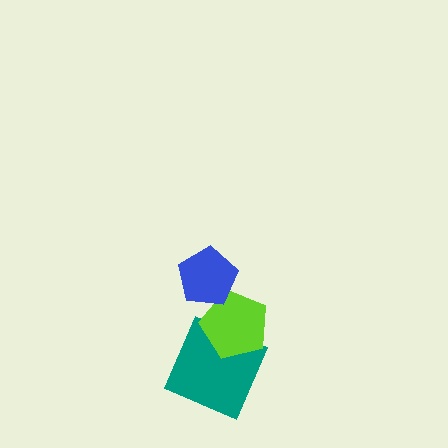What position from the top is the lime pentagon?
The lime pentagon is 2nd from the top.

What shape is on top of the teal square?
The lime pentagon is on top of the teal square.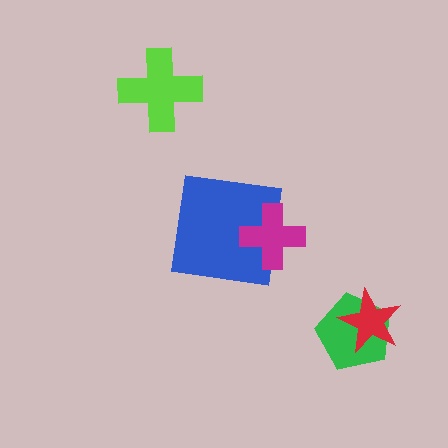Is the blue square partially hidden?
Yes, it is partially covered by another shape.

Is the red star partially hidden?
No, no other shape covers it.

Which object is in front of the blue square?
The magenta cross is in front of the blue square.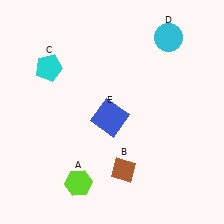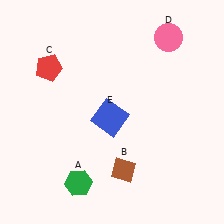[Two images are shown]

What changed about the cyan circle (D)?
In Image 1, D is cyan. In Image 2, it changed to pink.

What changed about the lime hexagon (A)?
In Image 1, A is lime. In Image 2, it changed to green.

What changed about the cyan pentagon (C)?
In Image 1, C is cyan. In Image 2, it changed to red.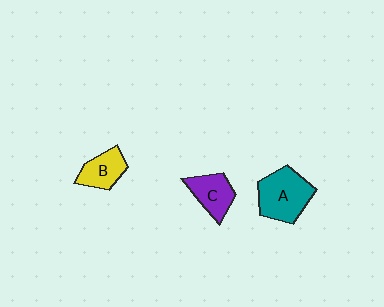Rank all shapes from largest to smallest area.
From largest to smallest: A (teal), C (purple), B (yellow).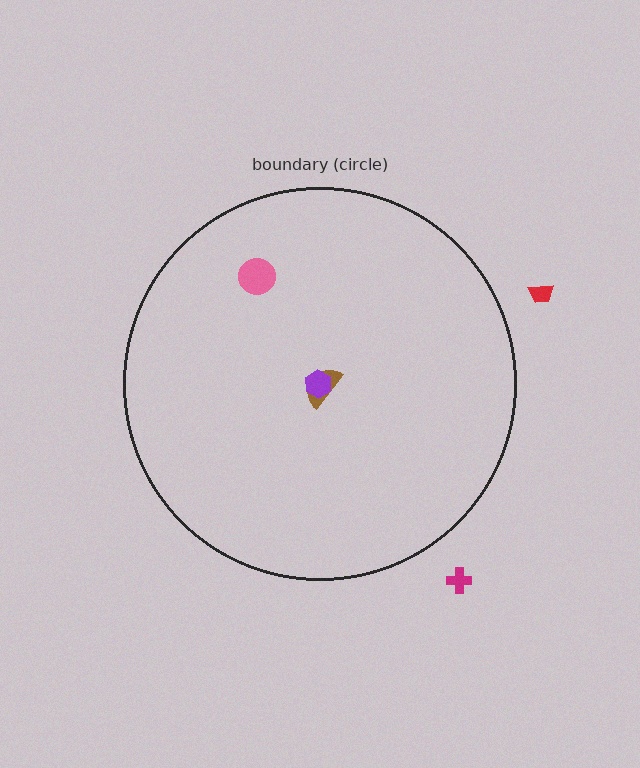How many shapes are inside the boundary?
3 inside, 2 outside.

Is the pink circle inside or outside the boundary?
Inside.